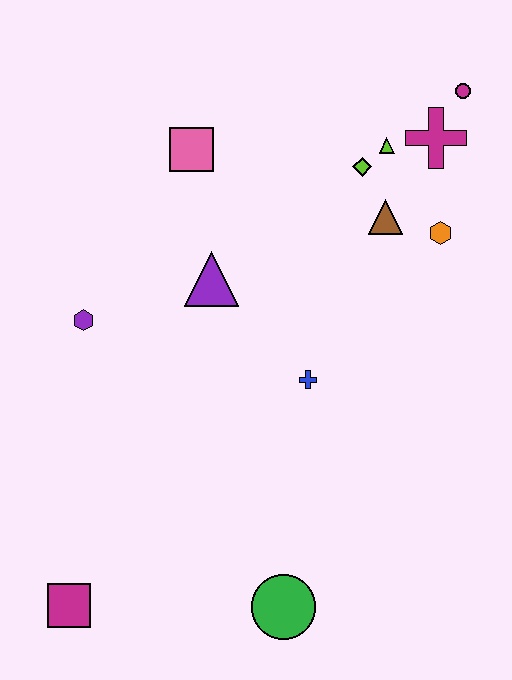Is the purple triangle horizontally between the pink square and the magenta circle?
Yes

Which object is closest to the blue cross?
The purple triangle is closest to the blue cross.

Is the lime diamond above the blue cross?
Yes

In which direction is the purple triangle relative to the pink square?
The purple triangle is below the pink square.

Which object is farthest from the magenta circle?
The magenta square is farthest from the magenta circle.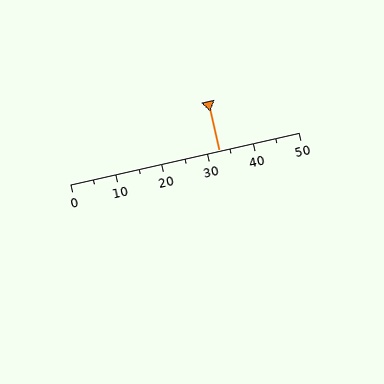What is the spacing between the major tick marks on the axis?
The major ticks are spaced 10 apart.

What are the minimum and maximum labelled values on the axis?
The axis runs from 0 to 50.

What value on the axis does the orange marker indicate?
The marker indicates approximately 32.5.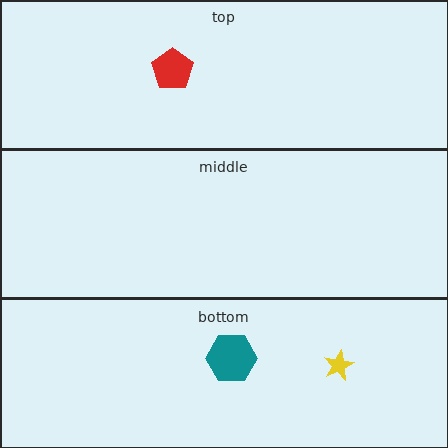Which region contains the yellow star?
The bottom region.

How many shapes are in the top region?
1.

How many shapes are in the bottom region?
2.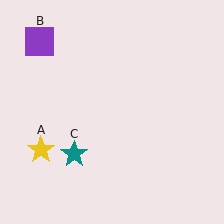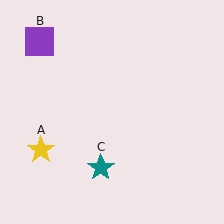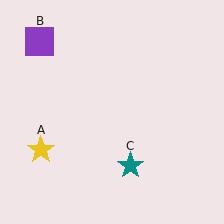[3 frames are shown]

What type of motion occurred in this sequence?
The teal star (object C) rotated counterclockwise around the center of the scene.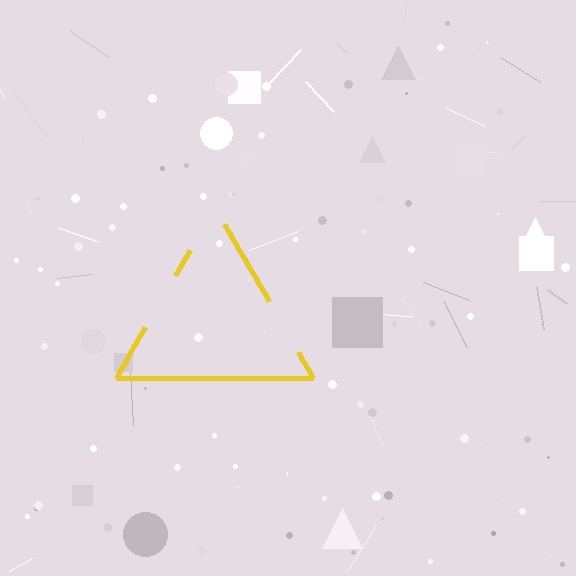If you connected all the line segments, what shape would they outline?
They would outline a triangle.